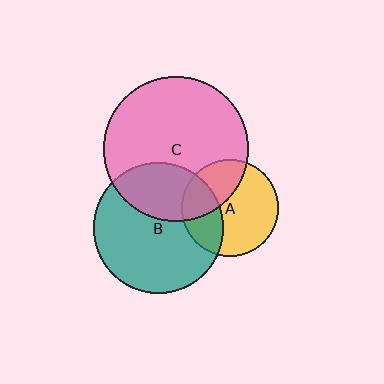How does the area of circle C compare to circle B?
Approximately 1.2 times.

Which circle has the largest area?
Circle C (pink).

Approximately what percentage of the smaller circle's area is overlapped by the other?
Approximately 35%.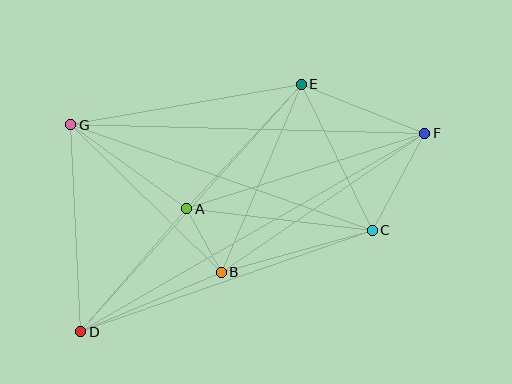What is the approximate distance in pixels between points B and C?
The distance between B and C is approximately 157 pixels.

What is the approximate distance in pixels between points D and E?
The distance between D and E is approximately 331 pixels.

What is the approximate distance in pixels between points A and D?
The distance between A and D is approximately 162 pixels.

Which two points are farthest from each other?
Points D and F are farthest from each other.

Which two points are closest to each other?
Points A and B are closest to each other.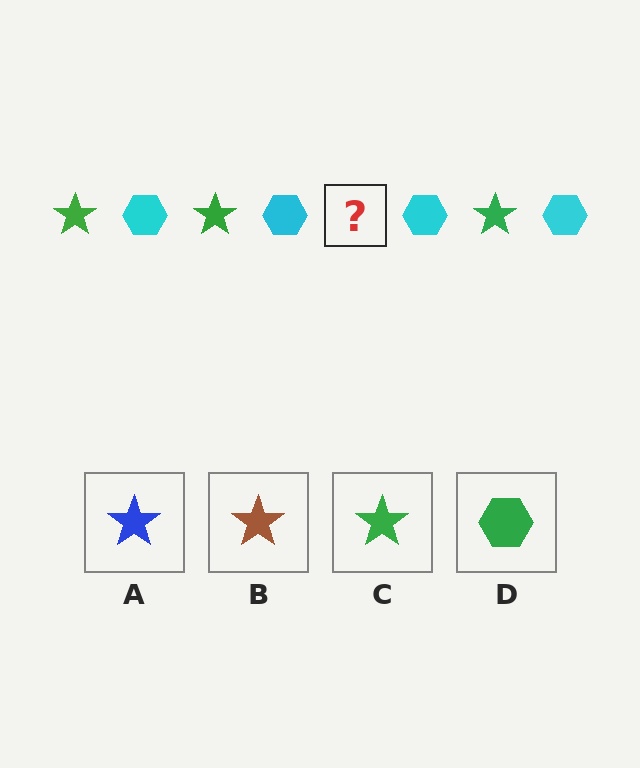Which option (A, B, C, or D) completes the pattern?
C.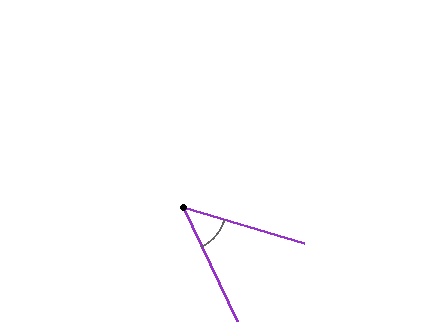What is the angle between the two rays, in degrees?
Approximately 48 degrees.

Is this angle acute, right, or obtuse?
It is acute.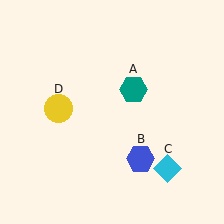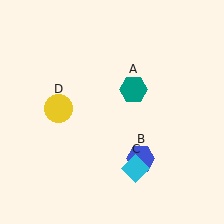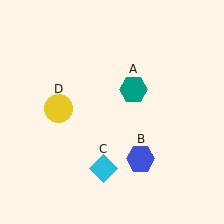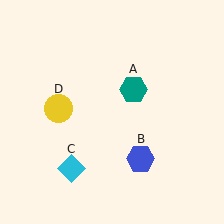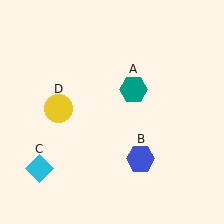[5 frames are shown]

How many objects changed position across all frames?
1 object changed position: cyan diamond (object C).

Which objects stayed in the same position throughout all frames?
Teal hexagon (object A) and blue hexagon (object B) and yellow circle (object D) remained stationary.